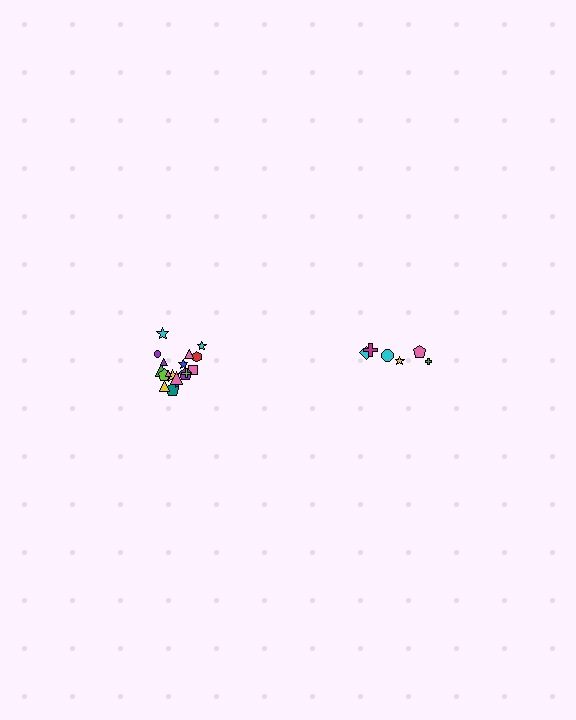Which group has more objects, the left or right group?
The left group.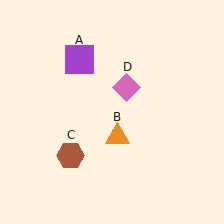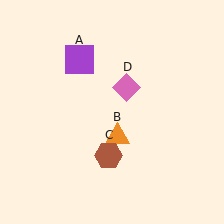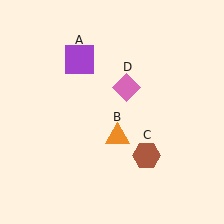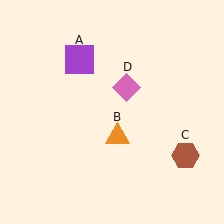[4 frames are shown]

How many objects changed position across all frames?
1 object changed position: brown hexagon (object C).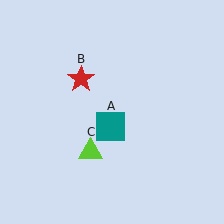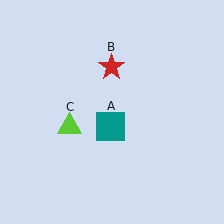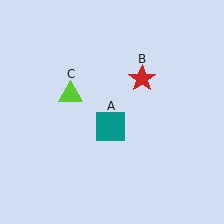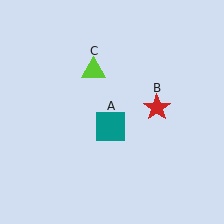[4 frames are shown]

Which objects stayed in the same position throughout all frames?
Teal square (object A) remained stationary.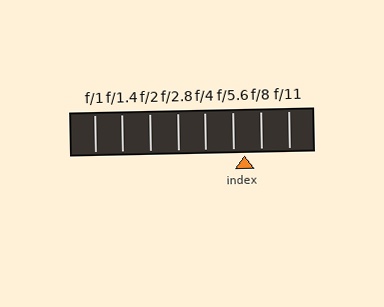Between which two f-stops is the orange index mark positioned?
The index mark is between f/5.6 and f/8.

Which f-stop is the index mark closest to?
The index mark is closest to f/5.6.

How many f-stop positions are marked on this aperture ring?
There are 8 f-stop positions marked.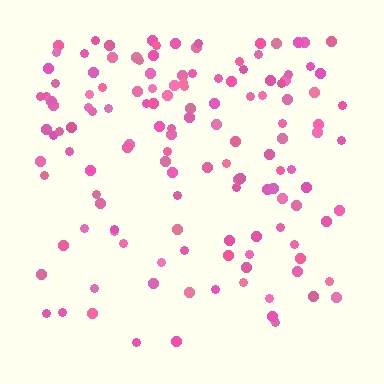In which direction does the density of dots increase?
From bottom to top, with the top side densest.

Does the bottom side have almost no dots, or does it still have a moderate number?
Still a moderate number, just noticeably fewer than the top.